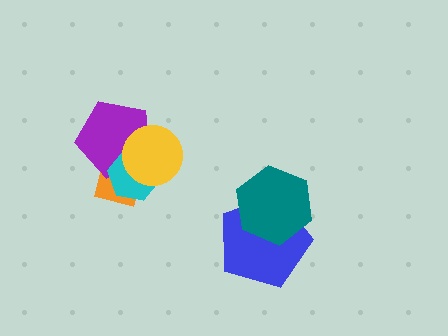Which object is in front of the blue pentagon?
The teal hexagon is in front of the blue pentagon.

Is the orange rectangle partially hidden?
Yes, it is partially covered by another shape.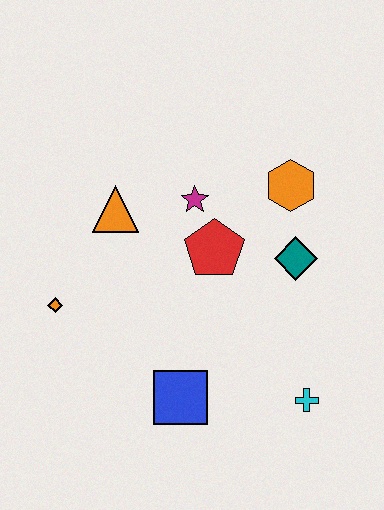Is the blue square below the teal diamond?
Yes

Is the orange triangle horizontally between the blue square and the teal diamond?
No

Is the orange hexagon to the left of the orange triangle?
No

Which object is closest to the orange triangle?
The magenta star is closest to the orange triangle.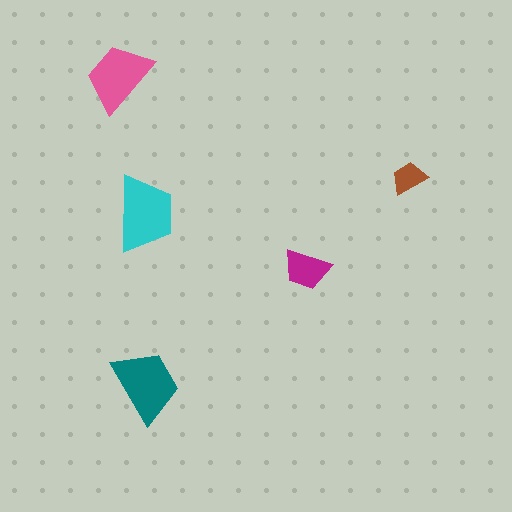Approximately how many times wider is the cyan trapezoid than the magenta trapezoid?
About 1.5 times wider.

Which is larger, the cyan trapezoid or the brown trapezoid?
The cyan one.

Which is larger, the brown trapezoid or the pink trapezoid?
The pink one.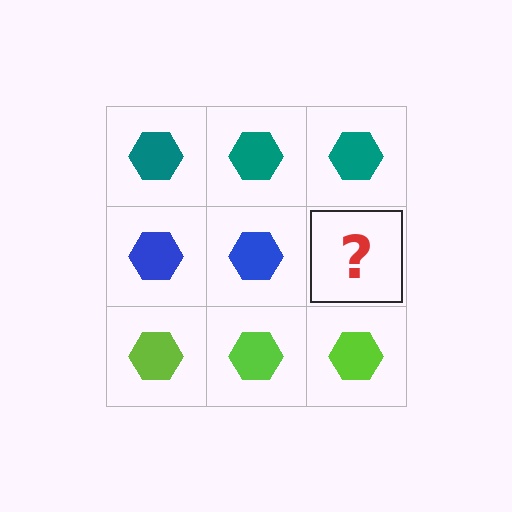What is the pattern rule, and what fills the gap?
The rule is that each row has a consistent color. The gap should be filled with a blue hexagon.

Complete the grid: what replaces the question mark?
The question mark should be replaced with a blue hexagon.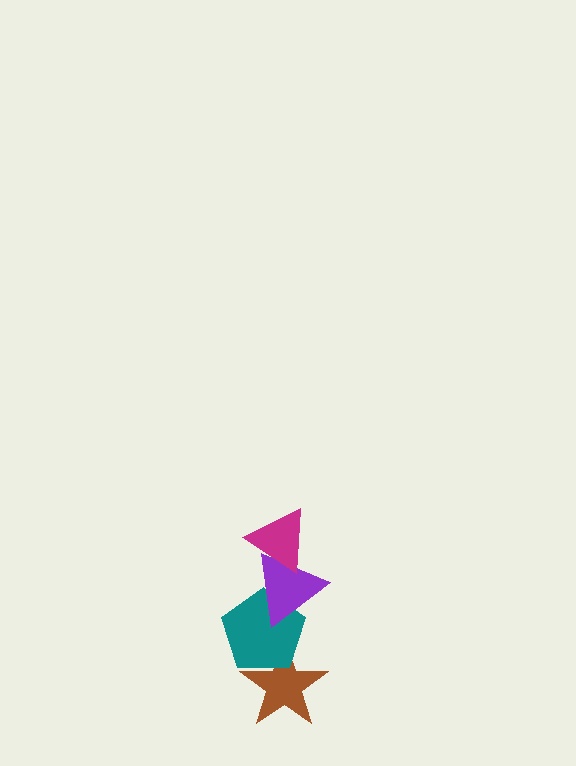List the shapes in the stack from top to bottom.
From top to bottom: the magenta triangle, the purple triangle, the teal pentagon, the brown star.